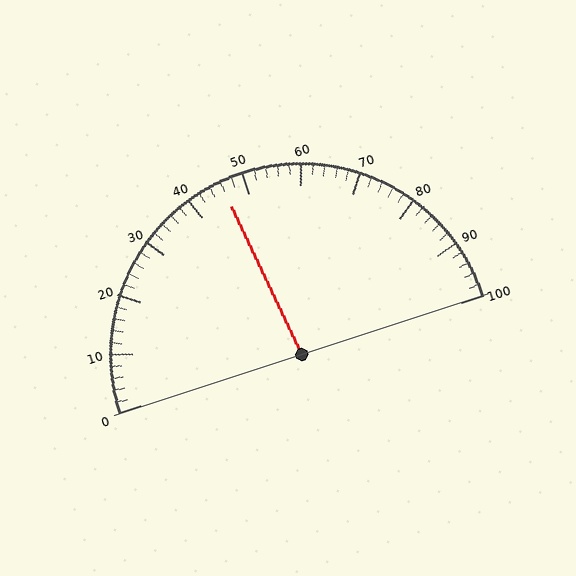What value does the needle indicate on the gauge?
The needle indicates approximately 46.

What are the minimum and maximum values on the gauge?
The gauge ranges from 0 to 100.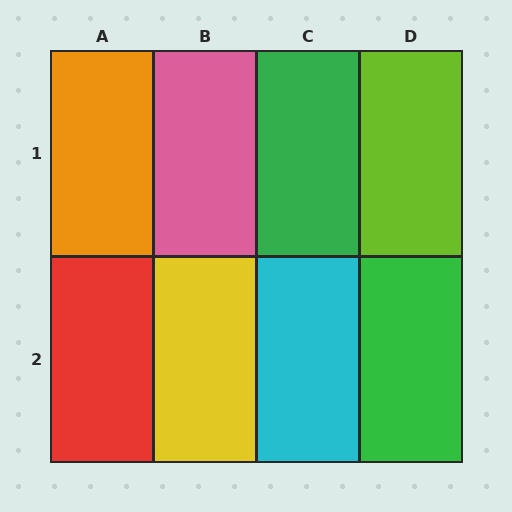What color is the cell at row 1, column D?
Lime.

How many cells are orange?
1 cell is orange.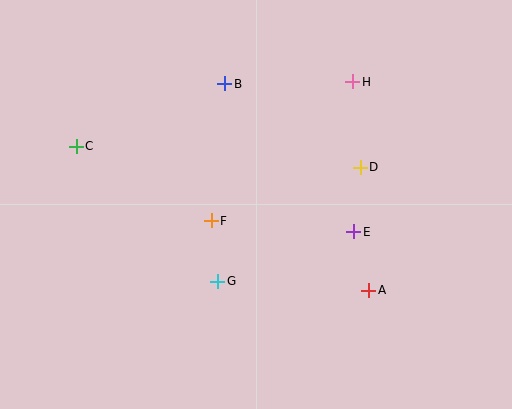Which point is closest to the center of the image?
Point F at (211, 221) is closest to the center.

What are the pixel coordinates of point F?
Point F is at (211, 221).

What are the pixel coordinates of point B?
Point B is at (225, 84).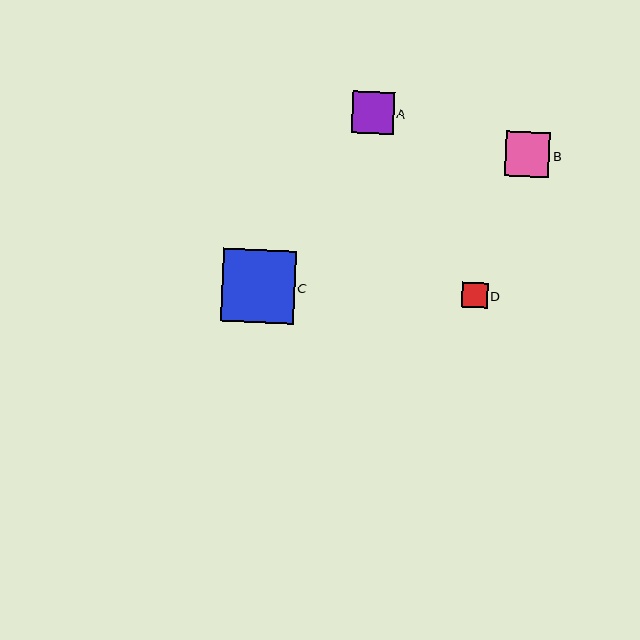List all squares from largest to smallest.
From largest to smallest: C, B, A, D.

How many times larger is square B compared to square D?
Square B is approximately 1.8 times the size of square D.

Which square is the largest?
Square C is the largest with a size of approximately 72 pixels.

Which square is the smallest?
Square D is the smallest with a size of approximately 25 pixels.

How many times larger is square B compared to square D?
Square B is approximately 1.8 times the size of square D.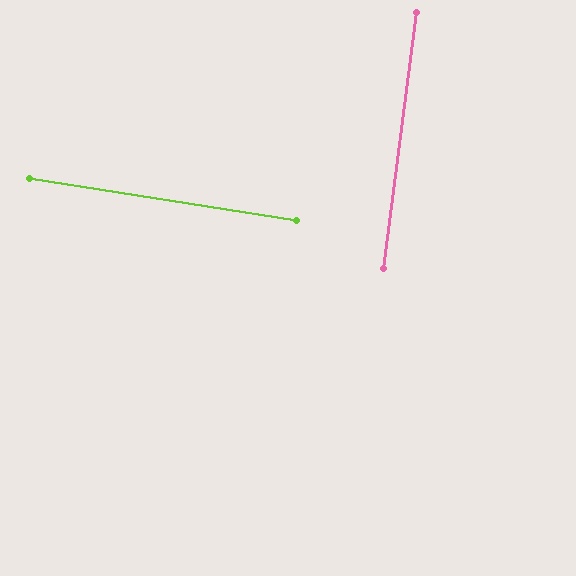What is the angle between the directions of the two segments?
Approximately 89 degrees.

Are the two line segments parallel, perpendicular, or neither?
Perpendicular — they meet at approximately 89°.